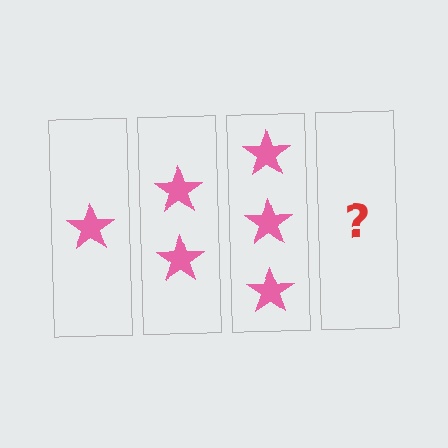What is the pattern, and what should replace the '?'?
The pattern is that each step adds one more star. The '?' should be 4 stars.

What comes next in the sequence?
The next element should be 4 stars.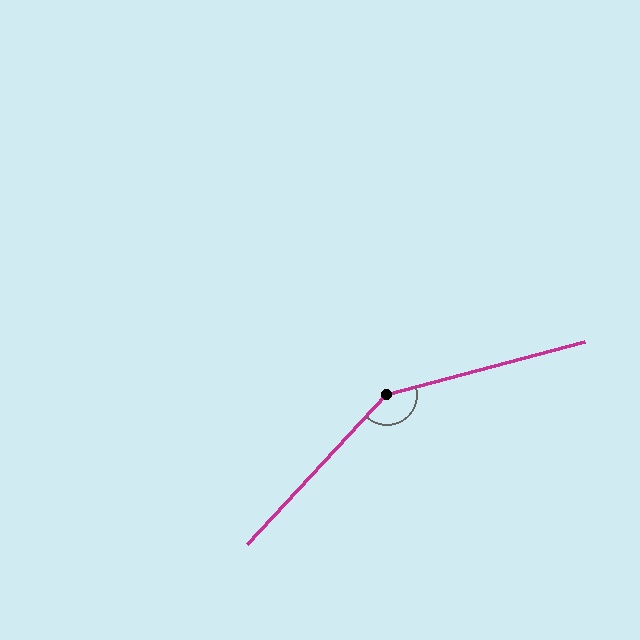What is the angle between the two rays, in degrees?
Approximately 148 degrees.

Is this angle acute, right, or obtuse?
It is obtuse.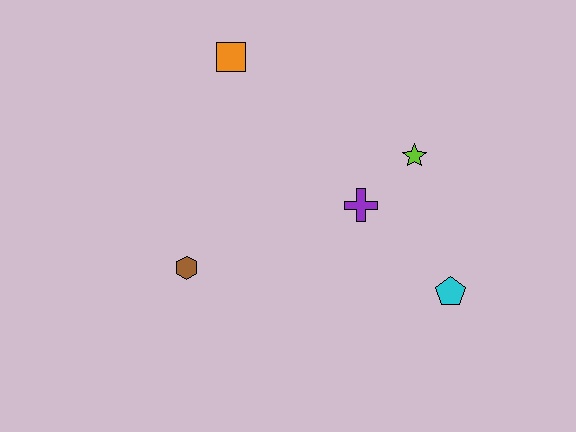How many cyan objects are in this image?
There is 1 cyan object.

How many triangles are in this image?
There are no triangles.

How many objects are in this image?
There are 5 objects.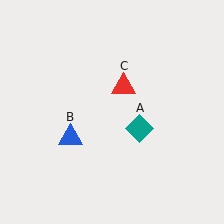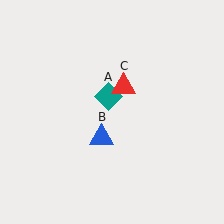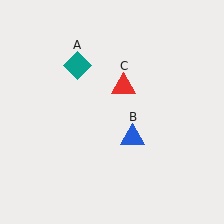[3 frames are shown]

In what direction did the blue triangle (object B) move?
The blue triangle (object B) moved right.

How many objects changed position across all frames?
2 objects changed position: teal diamond (object A), blue triangle (object B).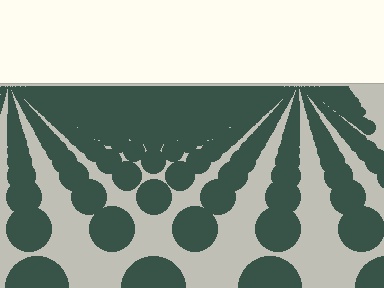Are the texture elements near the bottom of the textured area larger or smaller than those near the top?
Larger. Near the bottom, elements are closer to the viewer and appear at a bigger on-screen size.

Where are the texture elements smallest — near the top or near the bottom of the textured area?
Near the top.